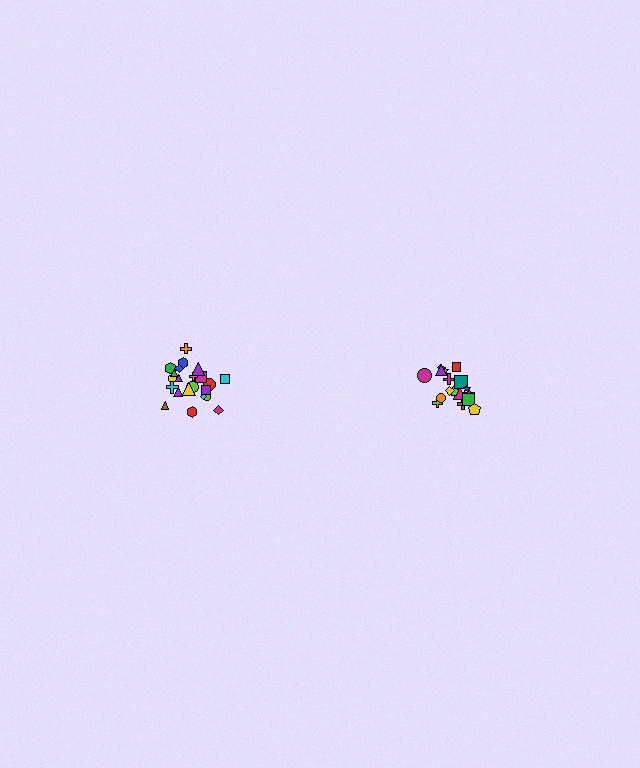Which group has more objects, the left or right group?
The left group.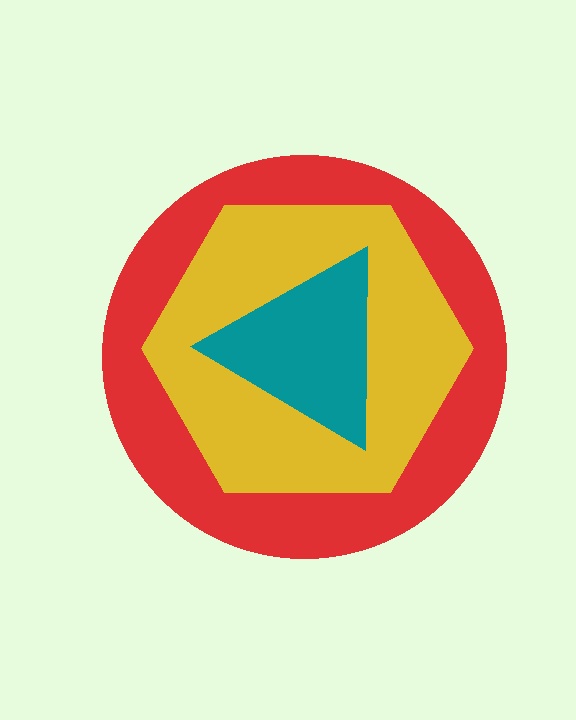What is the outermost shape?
The red circle.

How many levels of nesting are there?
3.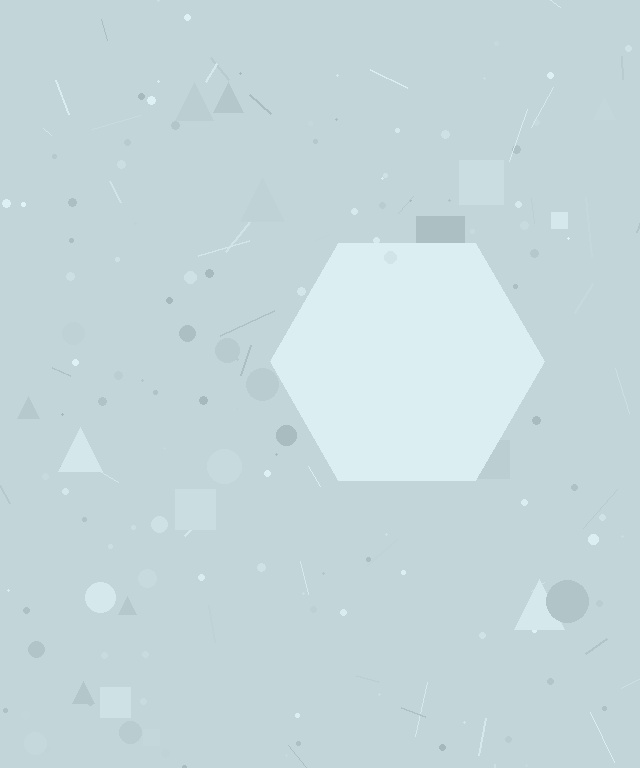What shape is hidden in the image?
A hexagon is hidden in the image.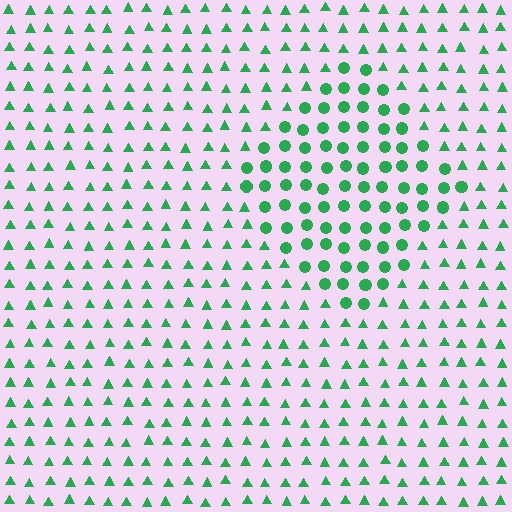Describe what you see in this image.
The image is filled with small green elements arranged in a uniform grid. A diamond-shaped region contains circles, while the surrounding area contains triangles. The boundary is defined purely by the change in element shape.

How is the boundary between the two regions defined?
The boundary is defined by a change in element shape: circles inside vs. triangles outside. All elements share the same color and spacing.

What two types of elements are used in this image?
The image uses circles inside the diamond region and triangles outside it.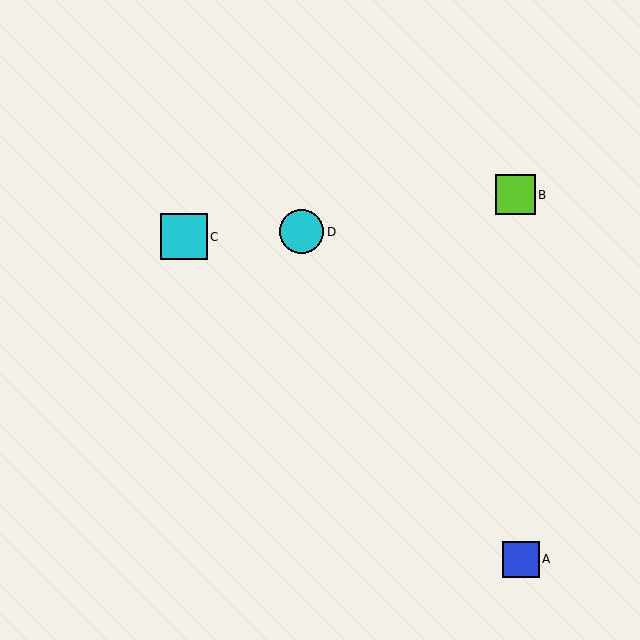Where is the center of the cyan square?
The center of the cyan square is at (184, 237).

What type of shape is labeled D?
Shape D is a cyan circle.